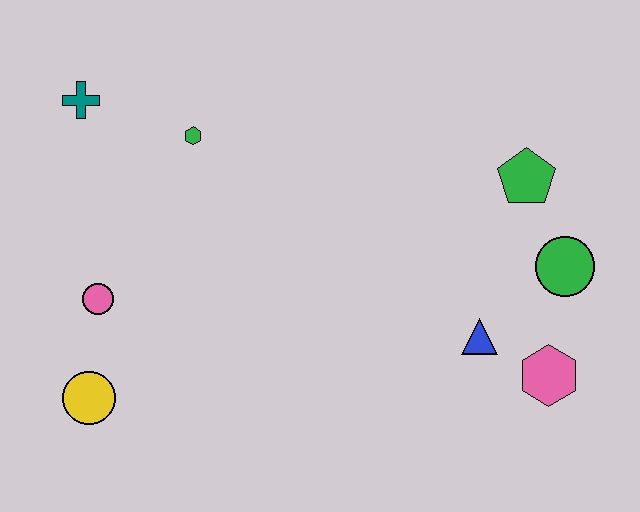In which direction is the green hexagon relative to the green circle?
The green hexagon is to the left of the green circle.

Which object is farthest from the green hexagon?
The pink hexagon is farthest from the green hexagon.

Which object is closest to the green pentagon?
The green circle is closest to the green pentagon.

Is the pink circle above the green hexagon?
No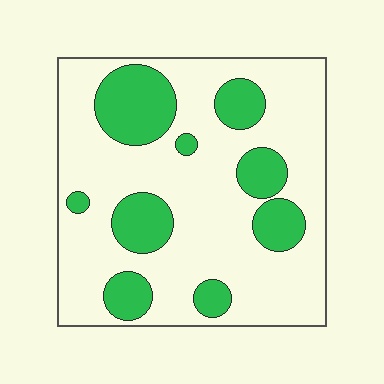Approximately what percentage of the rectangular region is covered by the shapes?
Approximately 25%.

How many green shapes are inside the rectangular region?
9.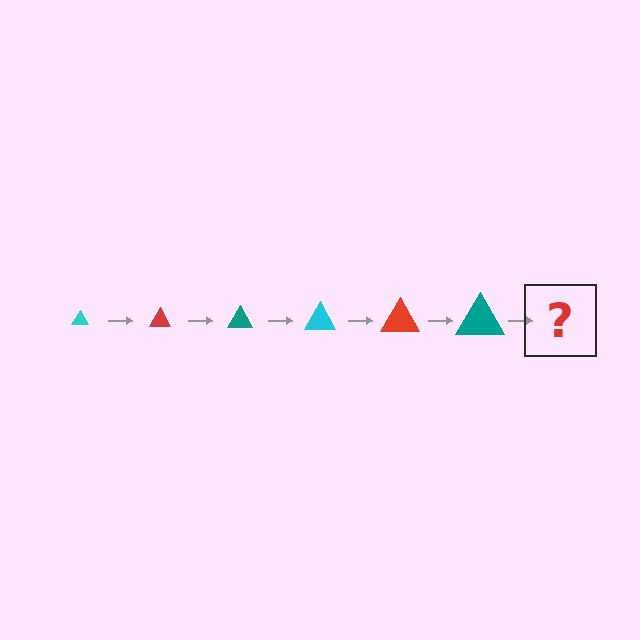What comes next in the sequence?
The next element should be a cyan triangle, larger than the previous one.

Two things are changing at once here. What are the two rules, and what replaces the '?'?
The two rules are that the triangle grows larger each step and the color cycles through cyan, red, and teal. The '?' should be a cyan triangle, larger than the previous one.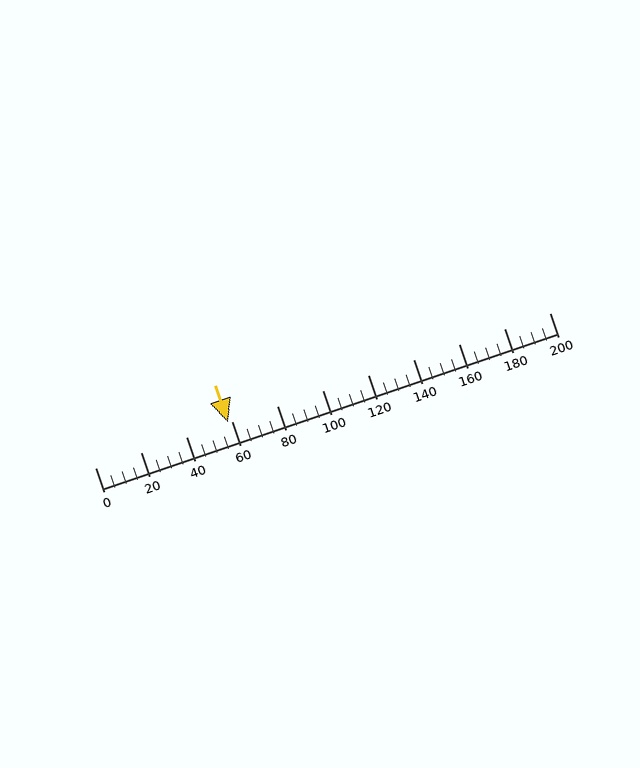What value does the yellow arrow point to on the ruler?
The yellow arrow points to approximately 59.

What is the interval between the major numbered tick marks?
The major tick marks are spaced 20 units apart.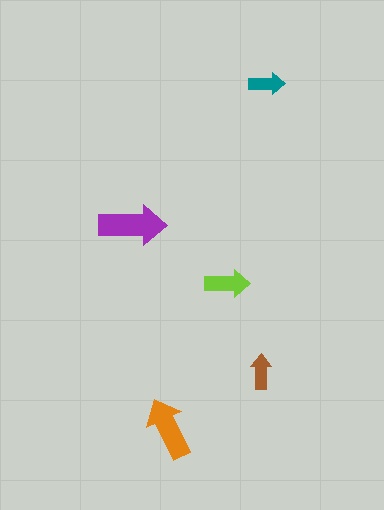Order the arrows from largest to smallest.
the purple one, the orange one, the lime one, the teal one, the brown one.